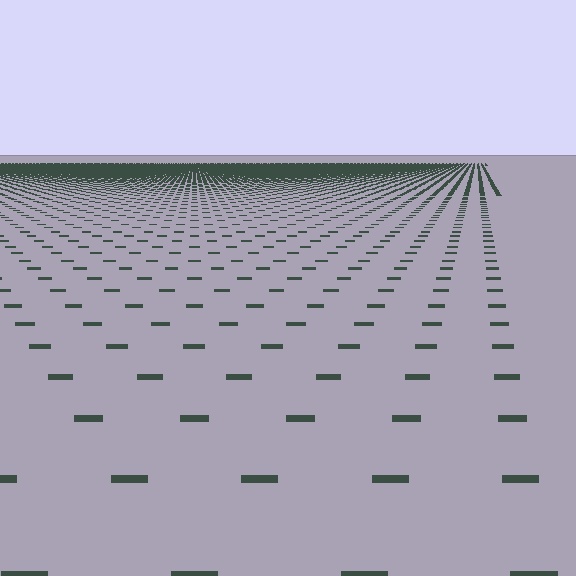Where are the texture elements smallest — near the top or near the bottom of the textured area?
Near the top.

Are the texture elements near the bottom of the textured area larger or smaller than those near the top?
Larger. Near the bottom, elements are closer to the viewer and appear at a bigger on-screen size.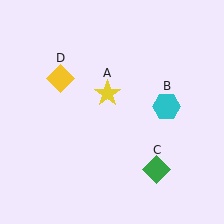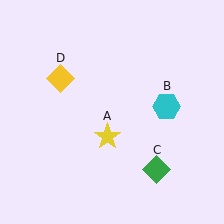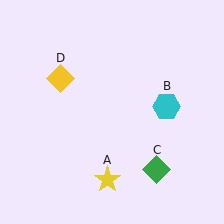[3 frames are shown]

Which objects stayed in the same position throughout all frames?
Cyan hexagon (object B) and green diamond (object C) and yellow diamond (object D) remained stationary.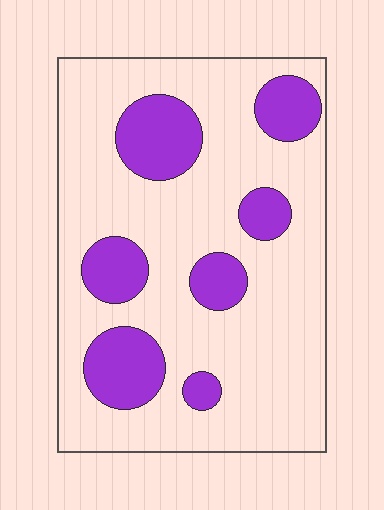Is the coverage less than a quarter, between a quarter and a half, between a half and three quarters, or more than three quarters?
Less than a quarter.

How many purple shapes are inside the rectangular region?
7.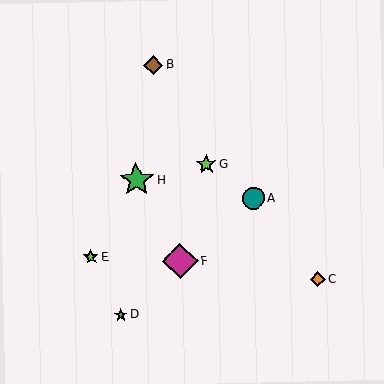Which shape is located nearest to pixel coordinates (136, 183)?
The green star (labeled H) at (136, 180) is nearest to that location.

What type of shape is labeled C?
Shape C is an orange diamond.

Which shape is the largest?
The magenta diamond (labeled F) is the largest.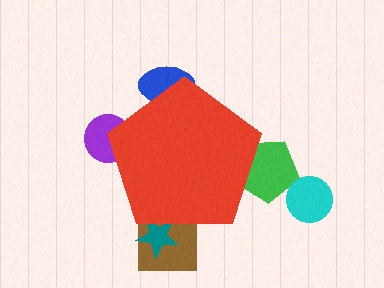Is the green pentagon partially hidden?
Yes, the green pentagon is partially hidden behind the red pentagon.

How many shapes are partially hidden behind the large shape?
5 shapes are partially hidden.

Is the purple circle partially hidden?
Yes, the purple circle is partially hidden behind the red pentagon.